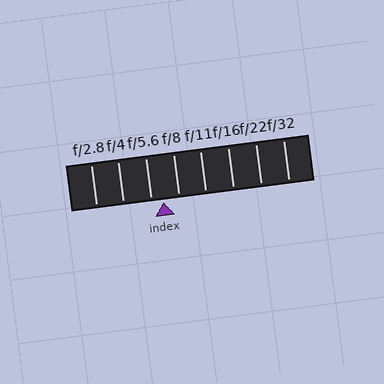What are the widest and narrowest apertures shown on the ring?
The widest aperture shown is f/2.8 and the narrowest is f/32.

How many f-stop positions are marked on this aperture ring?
There are 8 f-stop positions marked.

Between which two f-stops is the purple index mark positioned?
The index mark is between f/5.6 and f/8.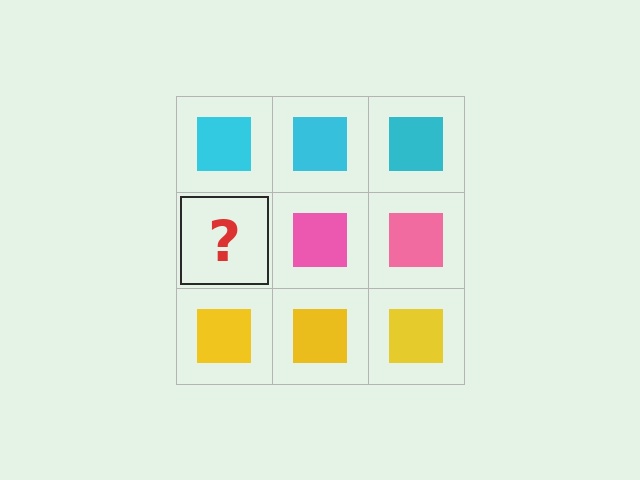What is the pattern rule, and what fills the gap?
The rule is that each row has a consistent color. The gap should be filled with a pink square.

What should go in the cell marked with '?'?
The missing cell should contain a pink square.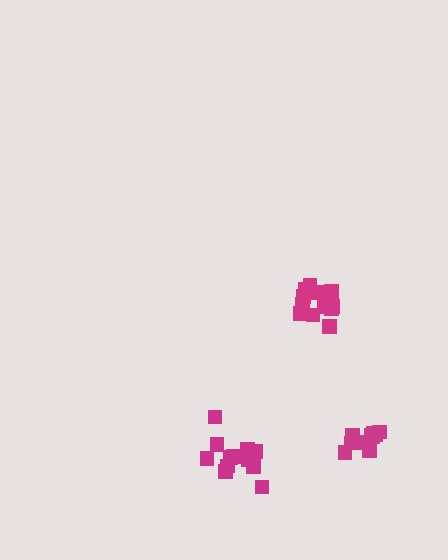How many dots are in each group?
Group 1: 13 dots, Group 2: 13 dots, Group 3: 10 dots (36 total).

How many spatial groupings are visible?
There are 3 spatial groupings.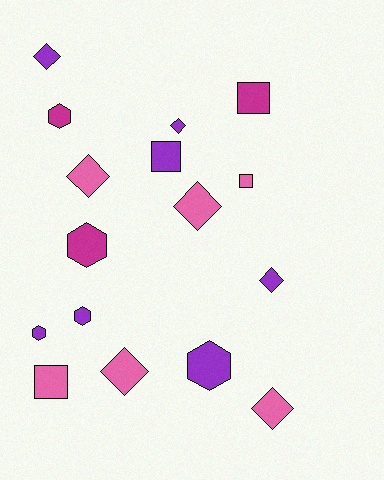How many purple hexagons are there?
There are 3 purple hexagons.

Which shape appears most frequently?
Diamond, with 7 objects.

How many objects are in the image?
There are 16 objects.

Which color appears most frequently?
Purple, with 7 objects.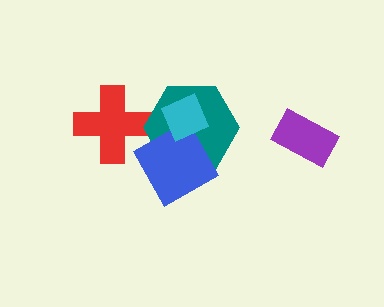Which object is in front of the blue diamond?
The cyan diamond is in front of the blue diamond.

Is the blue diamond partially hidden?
Yes, it is partially covered by another shape.